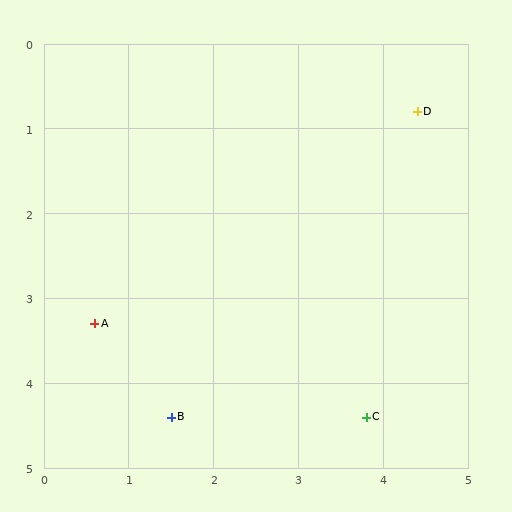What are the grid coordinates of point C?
Point C is at approximately (3.8, 4.4).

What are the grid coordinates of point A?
Point A is at approximately (0.6, 3.3).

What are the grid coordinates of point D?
Point D is at approximately (4.4, 0.8).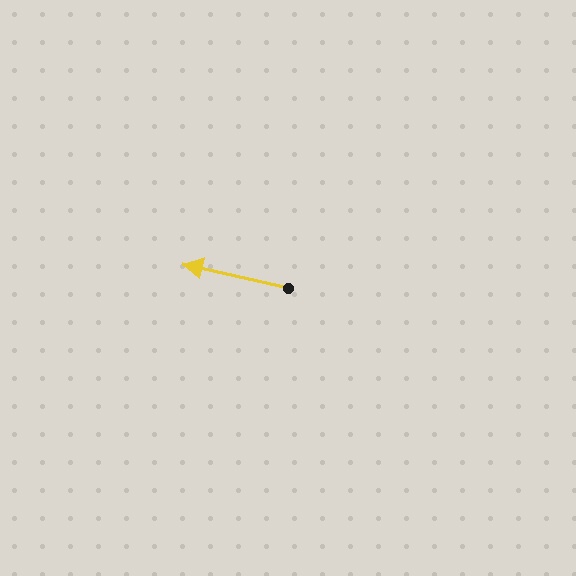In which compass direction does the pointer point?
West.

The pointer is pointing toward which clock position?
Roughly 9 o'clock.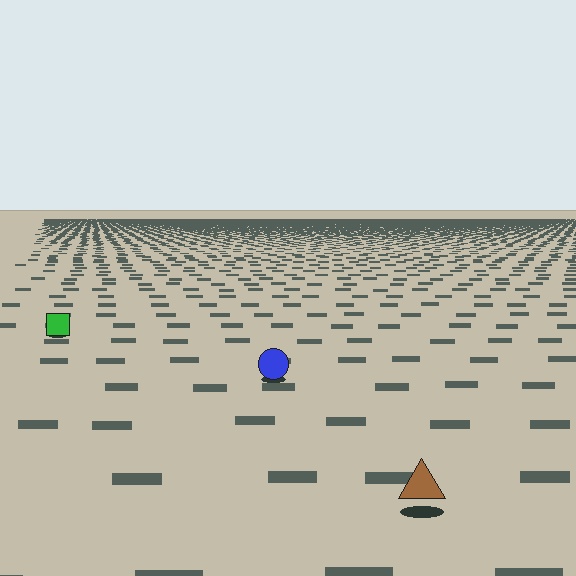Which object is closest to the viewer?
The brown triangle is closest. The texture marks near it are larger and more spread out.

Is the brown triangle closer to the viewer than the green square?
Yes. The brown triangle is closer — you can tell from the texture gradient: the ground texture is coarser near it.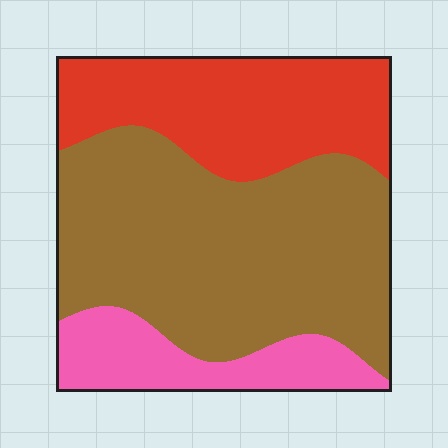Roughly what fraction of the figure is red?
Red covers about 30% of the figure.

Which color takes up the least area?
Pink, at roughly 15%.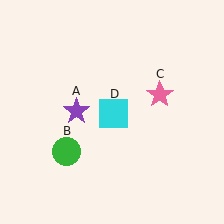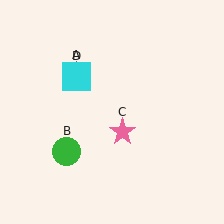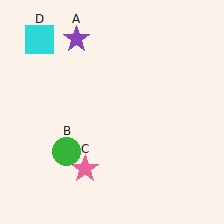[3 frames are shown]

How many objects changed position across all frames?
3 objects changed position: purple star (object A), pink star (object C), cyan square (object D).